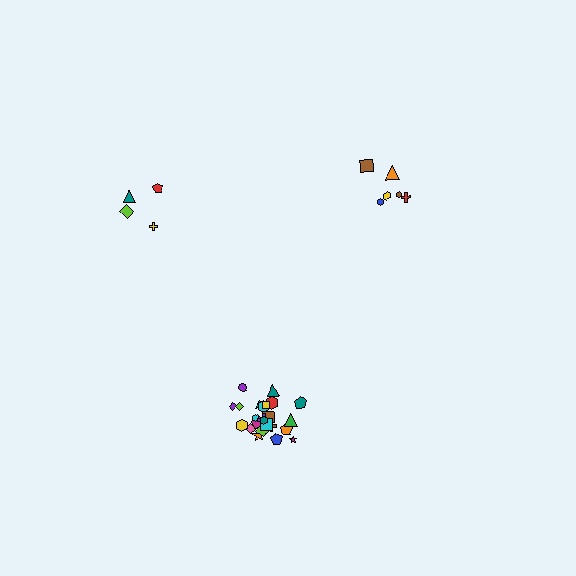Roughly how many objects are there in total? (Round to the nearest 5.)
Roughly 35 objects in total.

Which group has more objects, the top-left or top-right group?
The top-right group.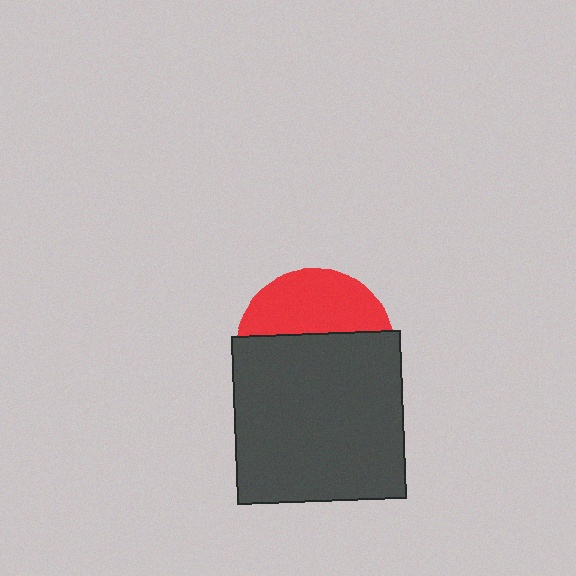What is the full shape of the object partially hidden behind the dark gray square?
The partially hidden object is a red circle.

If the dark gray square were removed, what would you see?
You would see the complete red circle.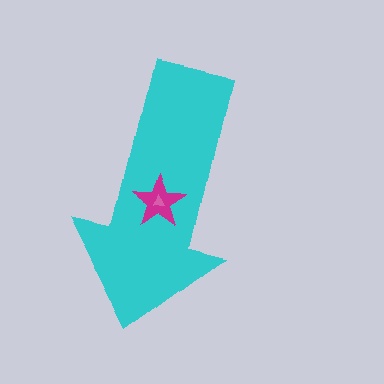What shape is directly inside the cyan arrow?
The magenta star.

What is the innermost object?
The pink triangle.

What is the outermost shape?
The cyan arrow.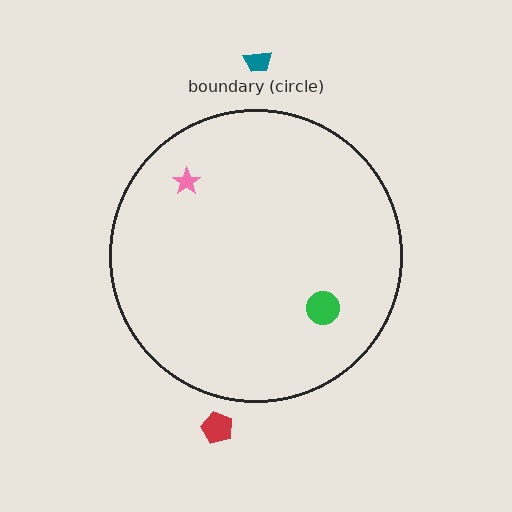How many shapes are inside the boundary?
2 inside, 2 outside.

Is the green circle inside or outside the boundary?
Inside.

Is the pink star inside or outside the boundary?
Inside.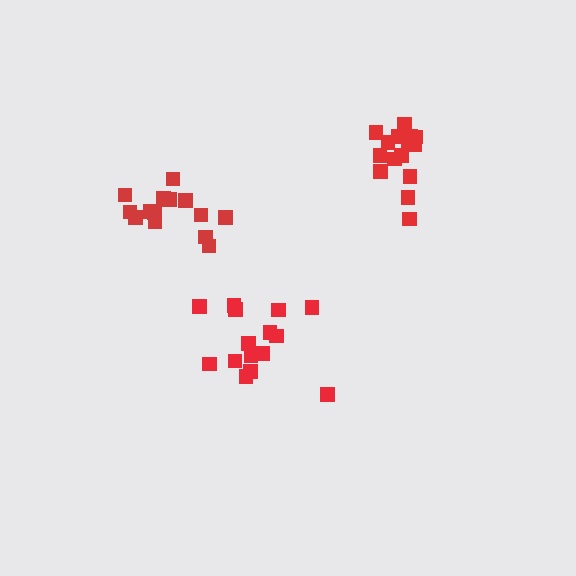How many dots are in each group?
Group 1: 15 dots, Group 2: 14 dots, Group 3: 15 dots (44 total).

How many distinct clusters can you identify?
There are 3 distinct clusters.